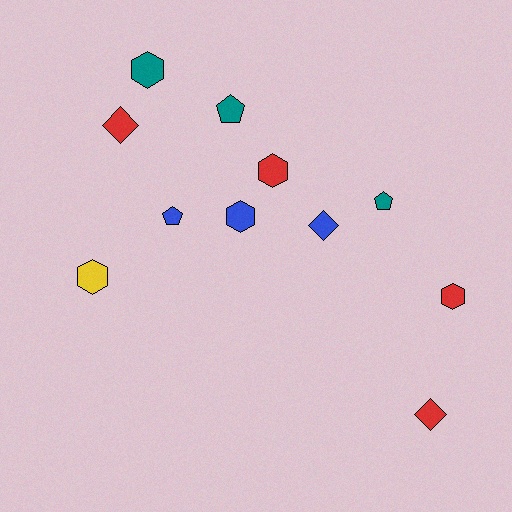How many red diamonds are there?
There are 2 red diamonds.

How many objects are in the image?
There are 11 objects.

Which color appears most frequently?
Red, with 4 objects.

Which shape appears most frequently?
Hexagon, with 5 objects.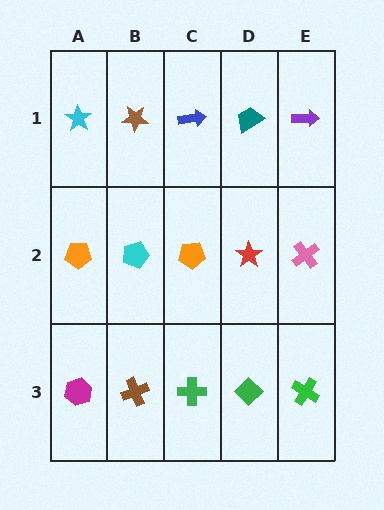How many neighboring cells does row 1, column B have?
3.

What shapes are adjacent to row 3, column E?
A pink cross (row 2, column E), a green diamond (row 3, column D).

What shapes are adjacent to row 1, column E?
A pink cross (row 2, column E), a teal trapezoid (row 1, column D).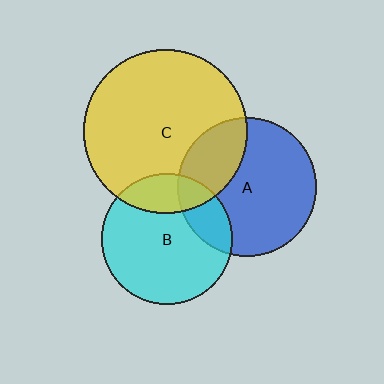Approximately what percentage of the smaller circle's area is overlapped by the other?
Approximately 20%.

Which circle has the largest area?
Circle C (yellow).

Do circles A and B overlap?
Yes.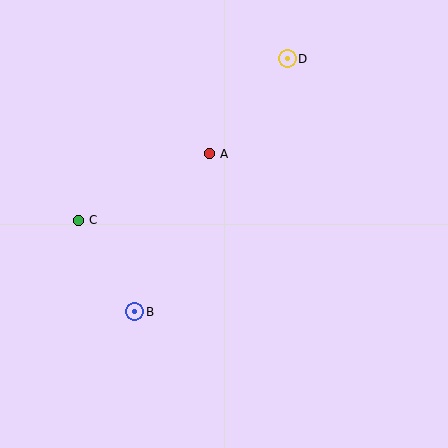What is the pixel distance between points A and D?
The distance between A and D is 123 pixels.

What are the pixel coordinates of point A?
Point A is at (209, 154).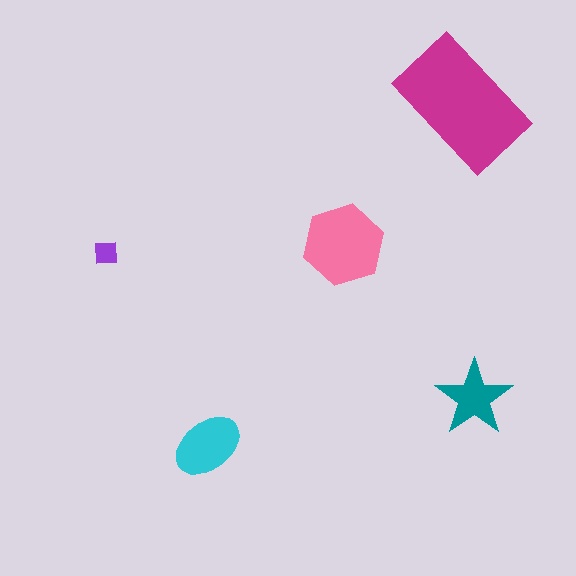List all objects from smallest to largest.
The purple square, the teal star, the cyan ellipse, the pink hexagon, the magenta rectangle.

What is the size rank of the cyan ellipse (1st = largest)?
3rd.